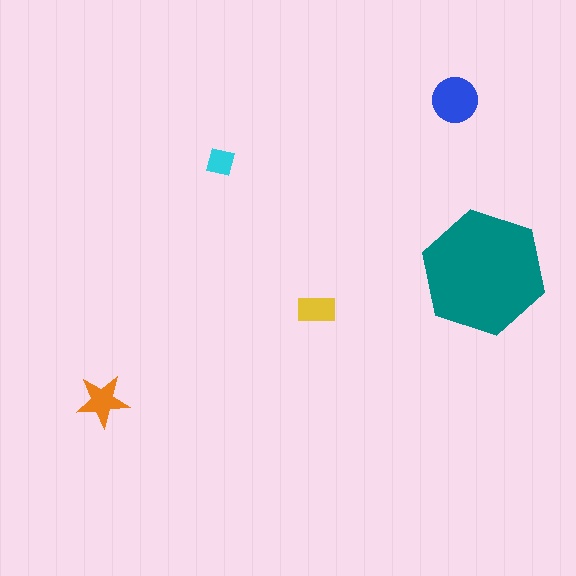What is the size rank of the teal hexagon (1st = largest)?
1st.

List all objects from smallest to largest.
The cyan square, the yellow rectangle, the orange star, the blue circle, the teal hexagon.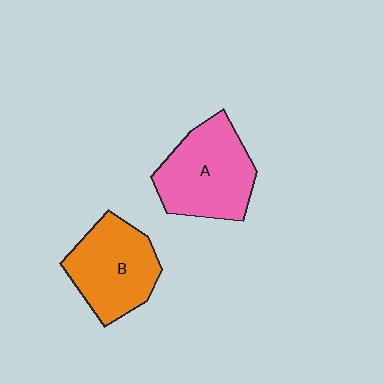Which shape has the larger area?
Shape A (pink).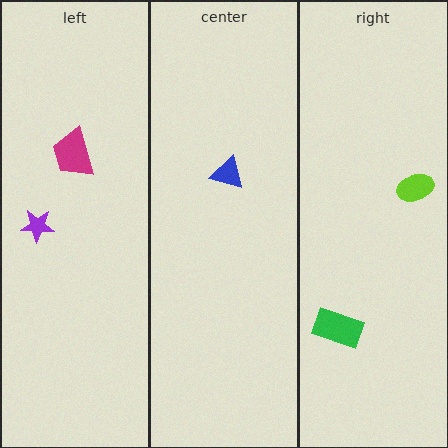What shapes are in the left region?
The magenta trapezoid, the purple star.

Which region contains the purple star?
The left region.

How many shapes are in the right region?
2.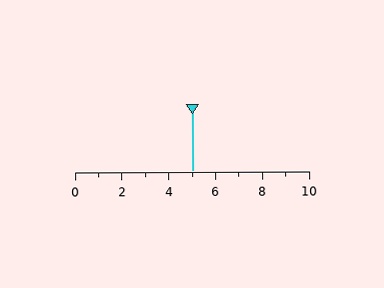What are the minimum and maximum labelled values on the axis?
The axis runs from 0 to 10.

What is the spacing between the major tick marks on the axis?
The major ticks are spaced 2 apart.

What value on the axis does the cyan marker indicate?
The marker indicates approximately 5.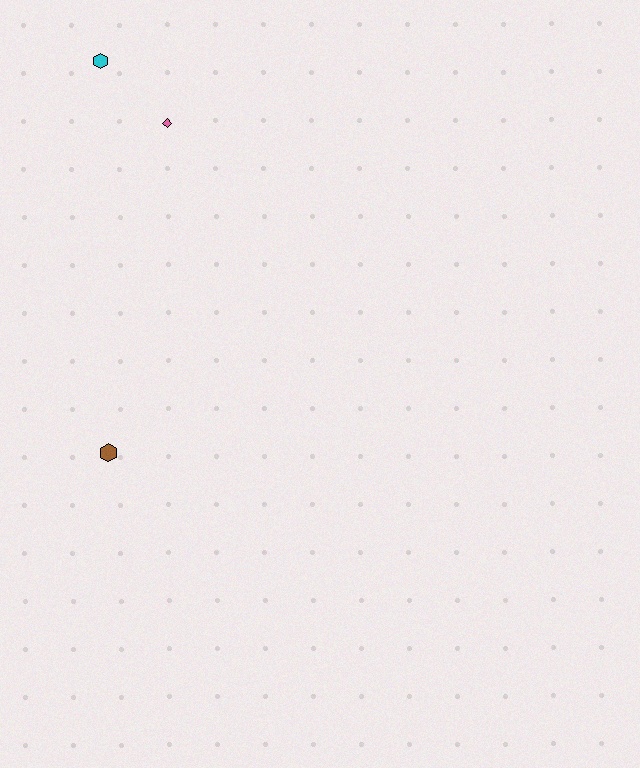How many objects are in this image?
There are 3 objects.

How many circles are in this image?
There are no circles.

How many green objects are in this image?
There are no green objects.